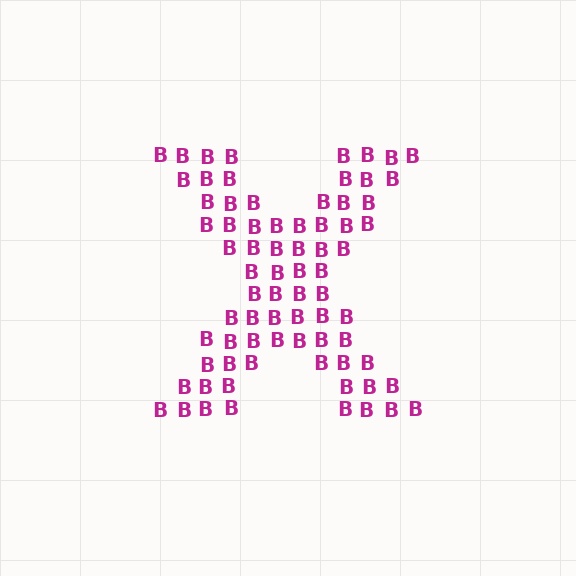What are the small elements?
The small elements are letter B's.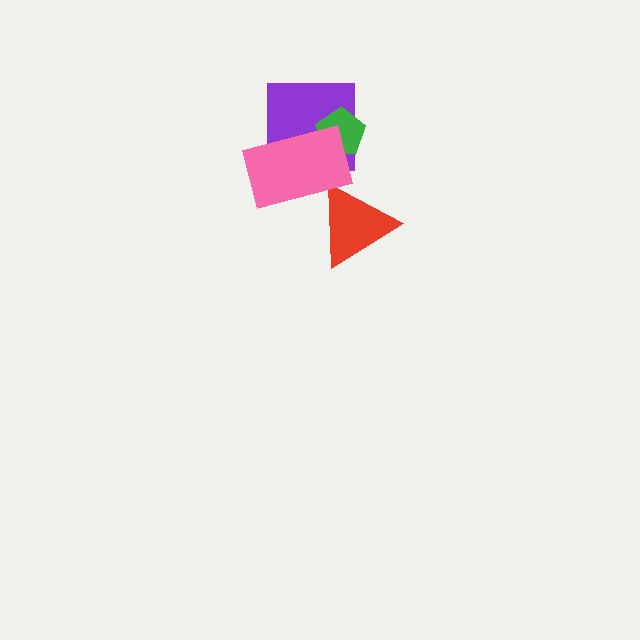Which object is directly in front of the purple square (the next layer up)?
The green pentagon is directly in front of the purple square.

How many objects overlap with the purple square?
2 objects overlap with the purple square.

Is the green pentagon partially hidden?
Yes, it is partially covered by another shape.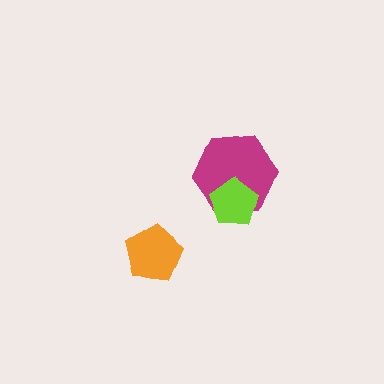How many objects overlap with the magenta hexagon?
1 object overlaps with the magenta hexagon.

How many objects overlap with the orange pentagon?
0 objects overlap with the orange pentagon.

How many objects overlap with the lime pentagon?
1 object overlaps with the lime pentagon.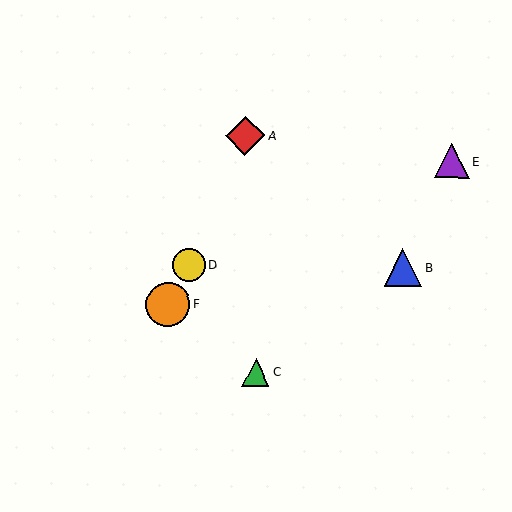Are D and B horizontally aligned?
Yes, both are at y≈265.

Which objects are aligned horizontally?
Objects B, D are aligned horizontally.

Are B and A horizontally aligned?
No, B is at y≈268 and A is at y≈136.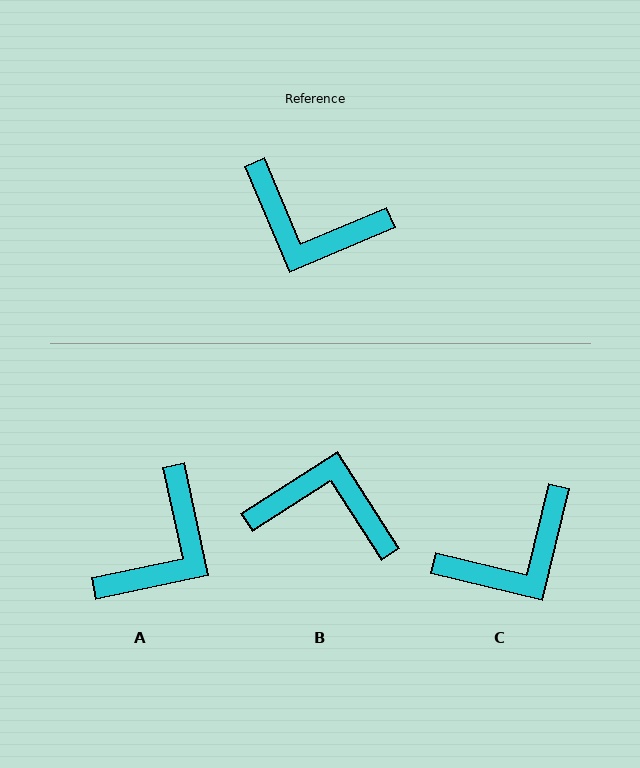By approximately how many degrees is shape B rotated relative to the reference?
Approximately 170 degrees clockwise.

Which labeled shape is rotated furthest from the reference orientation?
B, about 170 degrees away.